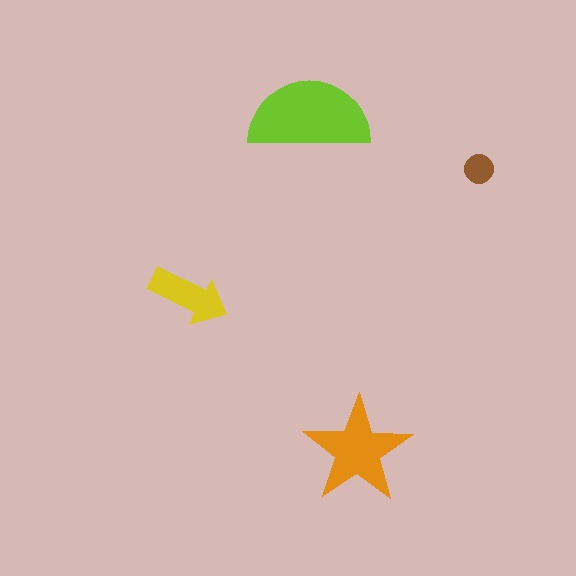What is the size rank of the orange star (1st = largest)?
2nd.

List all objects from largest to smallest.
The lime semicircle, the orange star, the yellow arrow, the brown circle.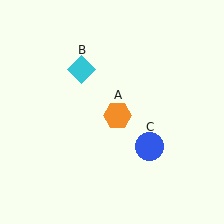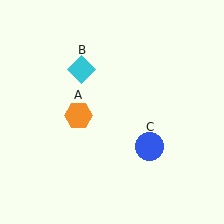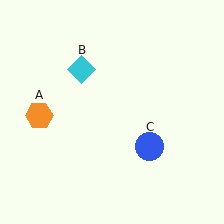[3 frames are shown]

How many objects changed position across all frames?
1 object changed position: orange hexagon (object A).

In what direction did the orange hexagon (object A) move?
The orange hexagon (object A) moved left.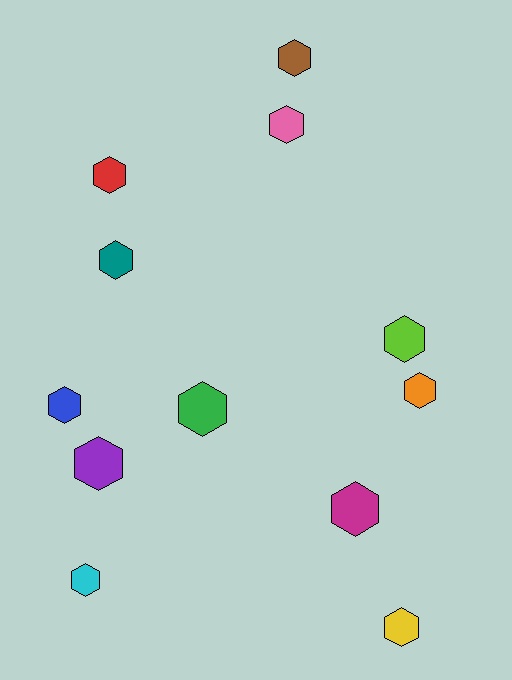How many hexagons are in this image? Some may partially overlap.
There are 12 hexagons.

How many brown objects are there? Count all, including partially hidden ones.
There is 1 brown object.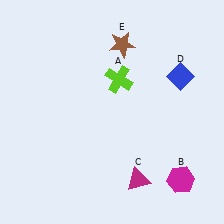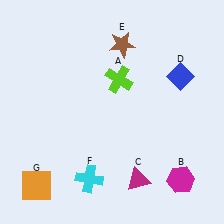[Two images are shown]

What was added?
A cyan cross (F), an orange square (G) were added in Image 2.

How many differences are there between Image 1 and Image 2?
There are 2 differences between the two images.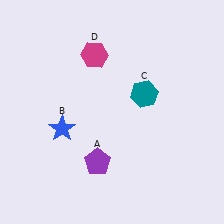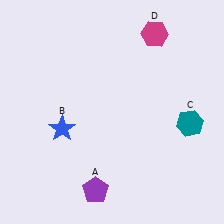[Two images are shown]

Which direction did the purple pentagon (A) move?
The purple pentagon (A) moved down.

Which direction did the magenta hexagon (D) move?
The magenta hexagon (D) moved right.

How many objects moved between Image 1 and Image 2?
3 objects moved between the two images.